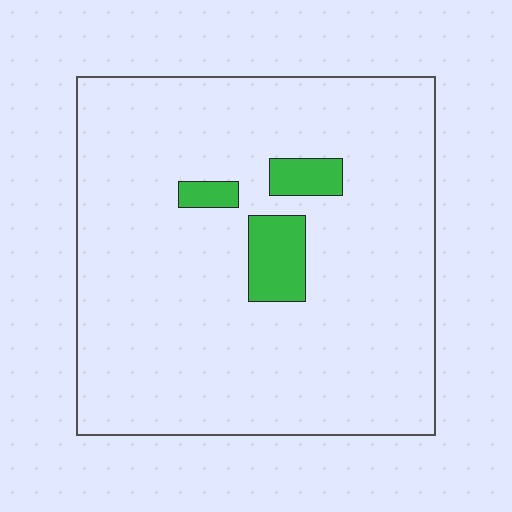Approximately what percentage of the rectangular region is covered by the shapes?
Approximately 5%.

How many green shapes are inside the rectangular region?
3.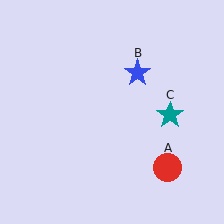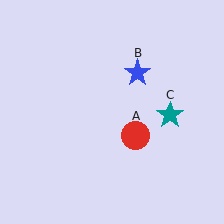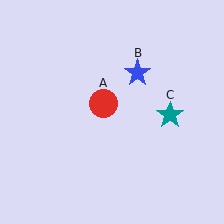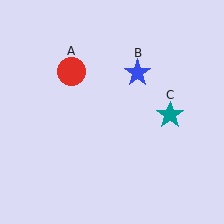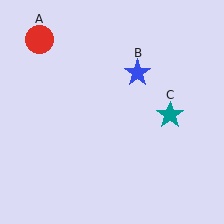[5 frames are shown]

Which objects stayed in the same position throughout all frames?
Blue star (object B) and teal star (object C) remained stationary.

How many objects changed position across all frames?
1 object changed position: red circle (object A).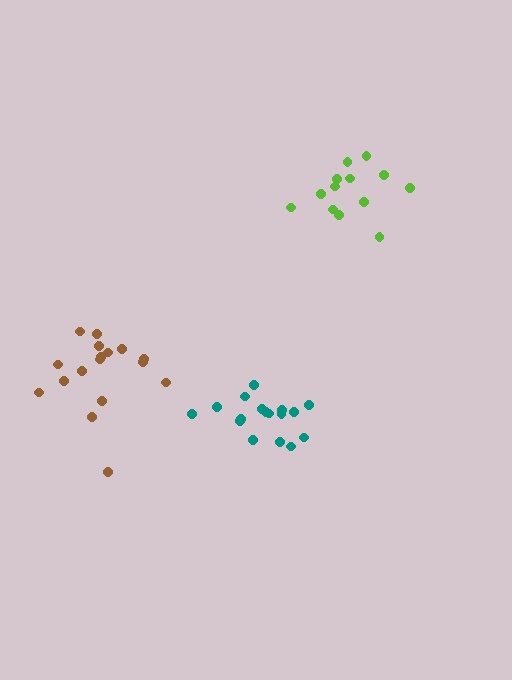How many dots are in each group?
Group 1: 13 dots, Group 2: 17 dots, Group 3: 17 dots (47 total).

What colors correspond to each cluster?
The clusters are colored: lime, teal, brown.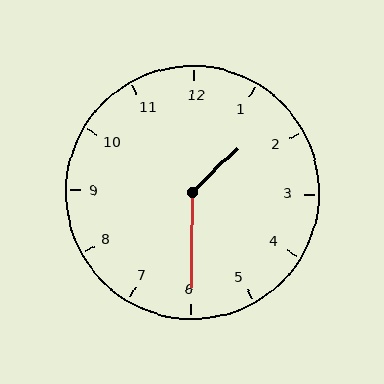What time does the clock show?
1:30.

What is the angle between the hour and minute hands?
Approximately 135 degrees.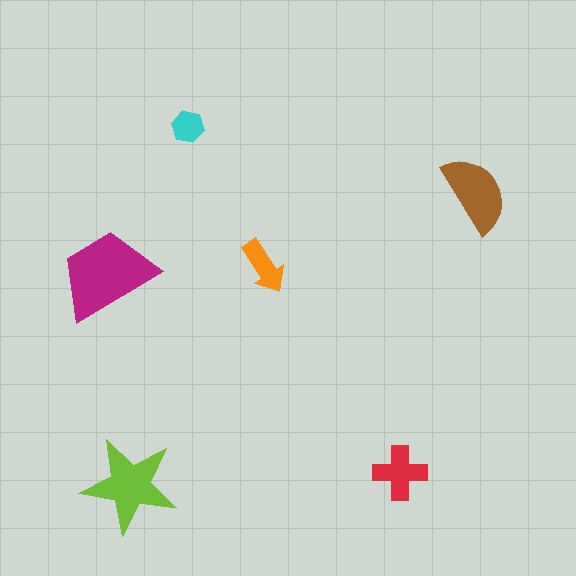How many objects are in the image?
There are 6 objects in the image.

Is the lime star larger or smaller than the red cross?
Larger.